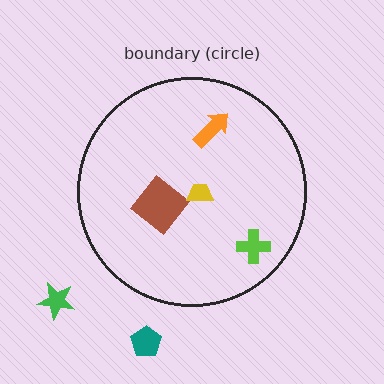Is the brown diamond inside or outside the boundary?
Inside.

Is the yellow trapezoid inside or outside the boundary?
Inside.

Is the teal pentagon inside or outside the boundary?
Outside.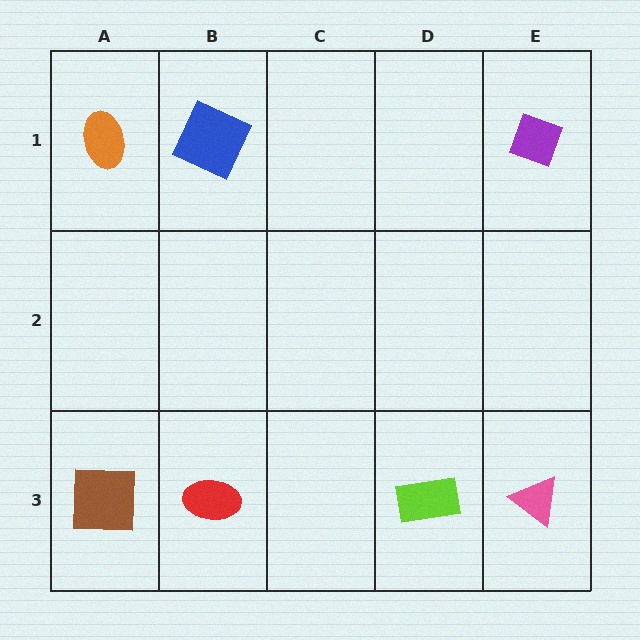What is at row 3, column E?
A pink triangle.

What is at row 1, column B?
A blue square.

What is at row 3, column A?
A brown square.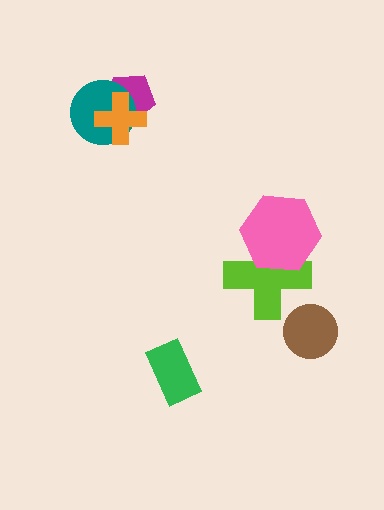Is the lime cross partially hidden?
Yes, it is partially covered by another shape.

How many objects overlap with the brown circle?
0 objects overlap with the brown circle.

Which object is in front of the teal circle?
The orange cross is in front of the teal circle.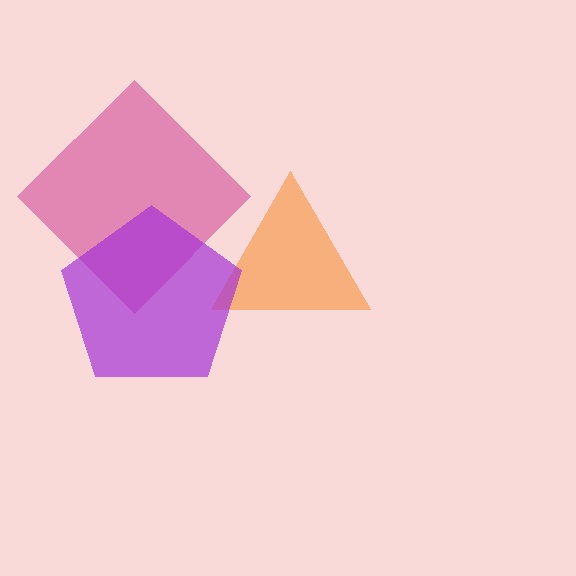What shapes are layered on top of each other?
The layered shapes are: an orange triangle, a pink diamond, a purple pentagon.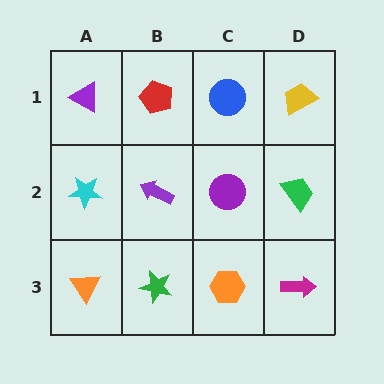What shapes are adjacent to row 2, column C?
A blue circle (row 1, column C), an orange hexagon (row 3, column C), a purple arrow (row 2, column B), a green trapezoid (row 2, column D).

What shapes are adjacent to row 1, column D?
A green trapezoid (row 2, column D), a blue circle (row 1, column C).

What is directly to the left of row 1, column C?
A red pentagon.